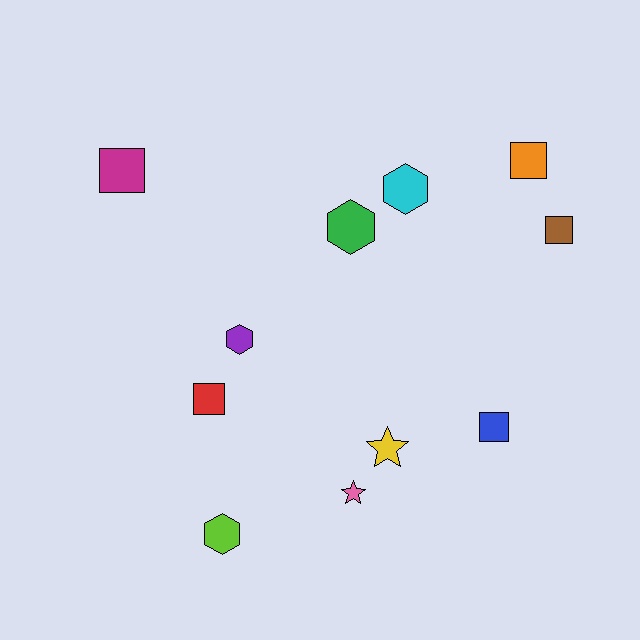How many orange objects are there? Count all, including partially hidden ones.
There is 1 orange object.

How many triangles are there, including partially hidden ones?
There are no triangles.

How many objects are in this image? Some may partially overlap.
There are 11 objects.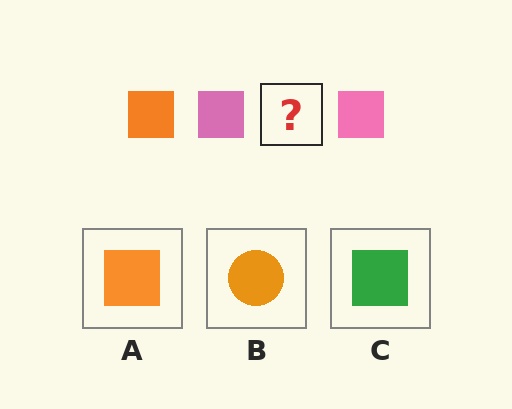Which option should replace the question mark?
Option A.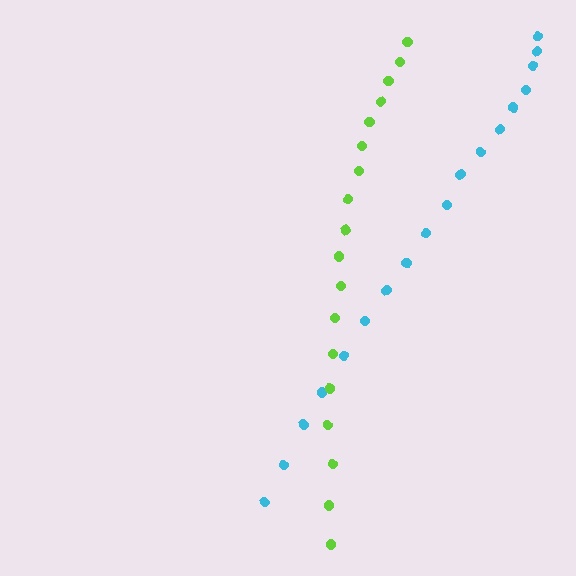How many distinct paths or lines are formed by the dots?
There are 2 distinct paths.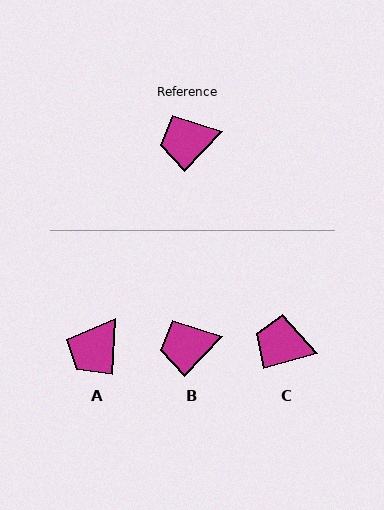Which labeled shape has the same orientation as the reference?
B.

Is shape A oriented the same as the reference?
No, it is off by about 41 degrees.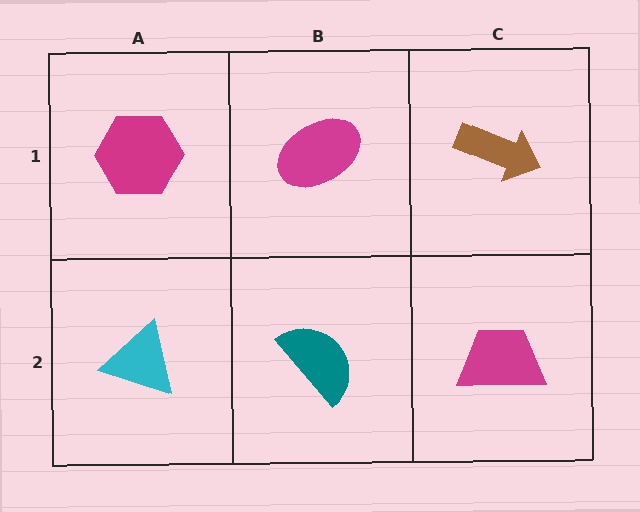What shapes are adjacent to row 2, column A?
A magenta hexagon (row 1, column A), a teal semicircle (row 2, column B).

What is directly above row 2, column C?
A brown arrow.